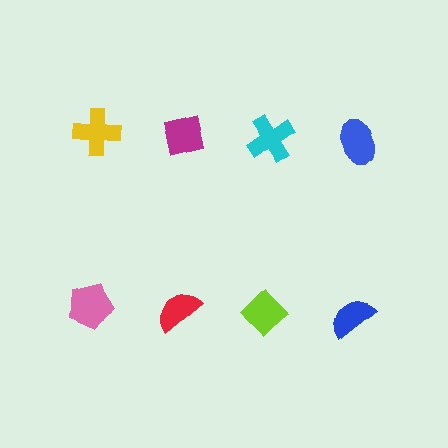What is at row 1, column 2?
A magenta square.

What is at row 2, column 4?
A blue semicircle.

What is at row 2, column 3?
A lime diamond.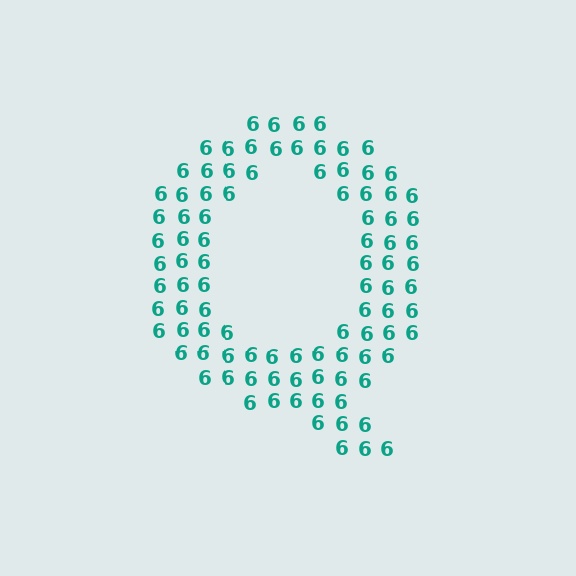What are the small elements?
The small elements are digit 6's.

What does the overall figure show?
The overall figure shows the letter Q.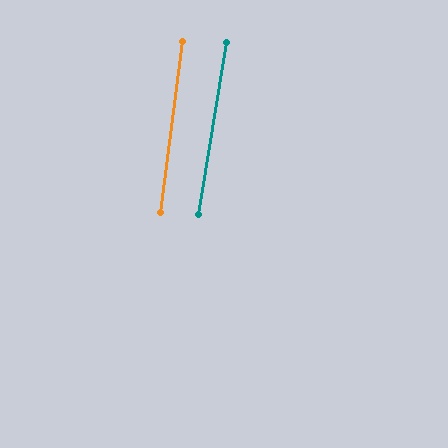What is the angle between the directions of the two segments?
Approximately 2 degrees.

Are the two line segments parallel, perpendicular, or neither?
Parallel — their directions differ by only 1.9°.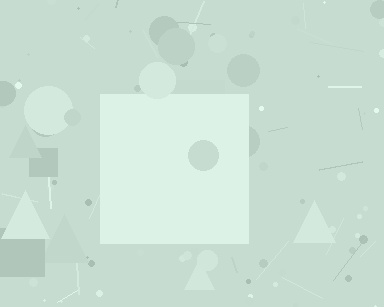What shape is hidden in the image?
A square is hidden in the image.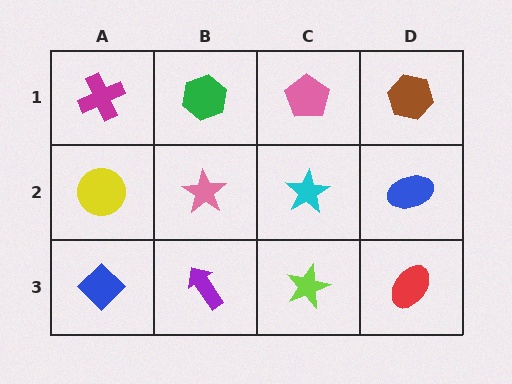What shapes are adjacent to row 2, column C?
A pink pentagon (row 1, column C), a lime star (row 3, column C), a pink star (row 2, column B), a blue ellipse (row 2, column D).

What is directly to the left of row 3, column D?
A lime star.